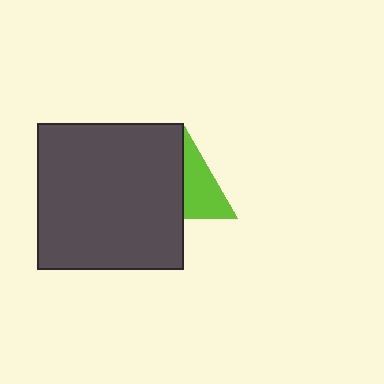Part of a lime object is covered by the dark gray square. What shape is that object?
It is a triangle.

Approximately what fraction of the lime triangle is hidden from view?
Roughly 48% of the lime triangle is hidden behind the dark gray square.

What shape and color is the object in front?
The object in front is a dark gray square.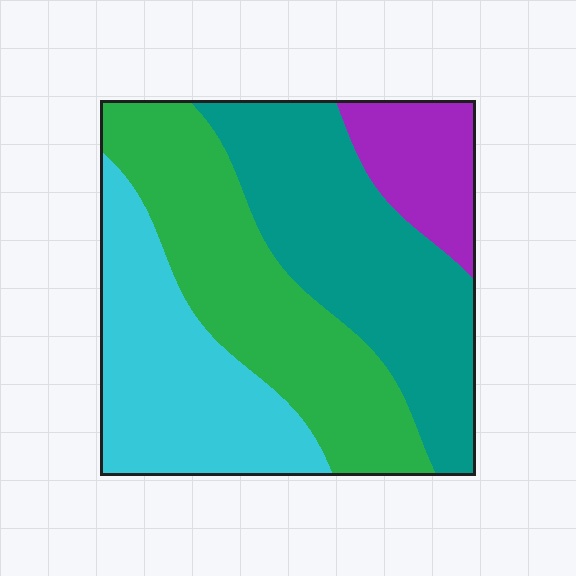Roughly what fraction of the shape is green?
Green takes up about one third (1/3) of the shape.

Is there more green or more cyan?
Green.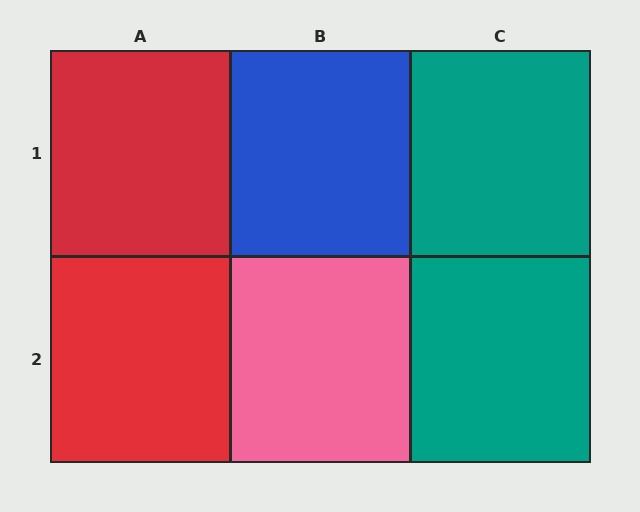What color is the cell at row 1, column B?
Blue.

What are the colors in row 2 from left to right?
Red, pink, teal.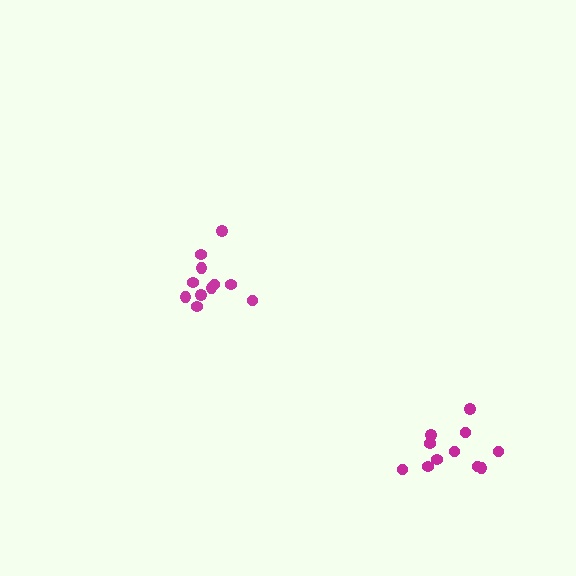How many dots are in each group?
Group 1: 11 dots, Group 2: 11 dots (22 total).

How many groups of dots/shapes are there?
There are 2 groups.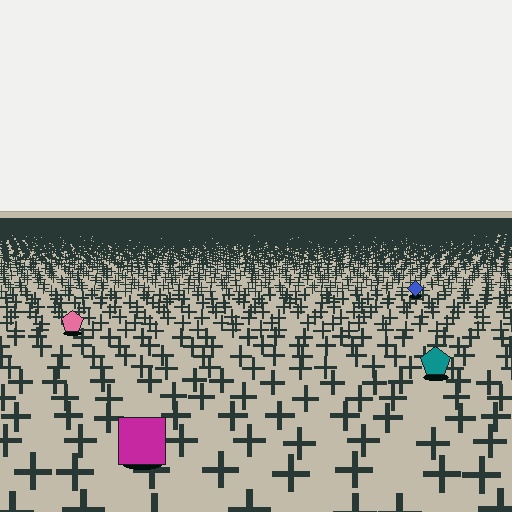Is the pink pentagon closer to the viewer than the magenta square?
No. The magenta square is closer — you can tell from the texture gradient: the ground texture is coarser near it.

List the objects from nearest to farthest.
From nearest to farthest: the magenta square, the teal pentagon, the pink pentagon, the blue diamond.